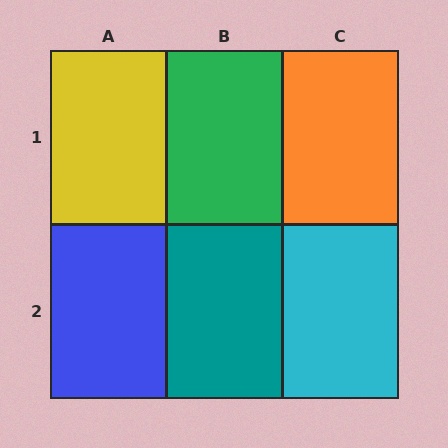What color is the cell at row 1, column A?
Yellow.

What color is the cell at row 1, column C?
Orange.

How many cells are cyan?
1 cell is cyan.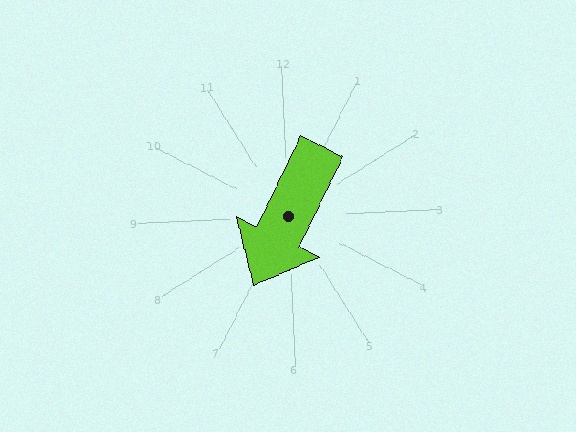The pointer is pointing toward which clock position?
Roughly 7 o'clock.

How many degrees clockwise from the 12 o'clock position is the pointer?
Approximately 209 degrees.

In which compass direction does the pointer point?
Southwest.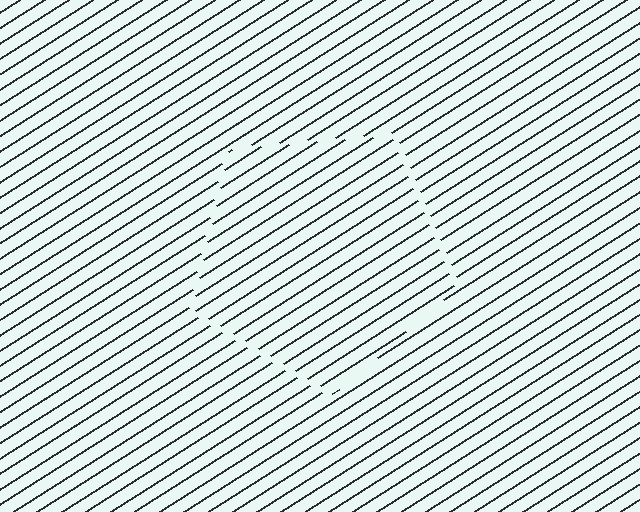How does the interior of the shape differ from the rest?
The interior of the shape contains the same grating, shifted by half a period — the contour is defined by the phase discontinuity where line-ends from the inner and outer gratings abut.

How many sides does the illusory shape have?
5 sides — the line-ends trace a pentagon.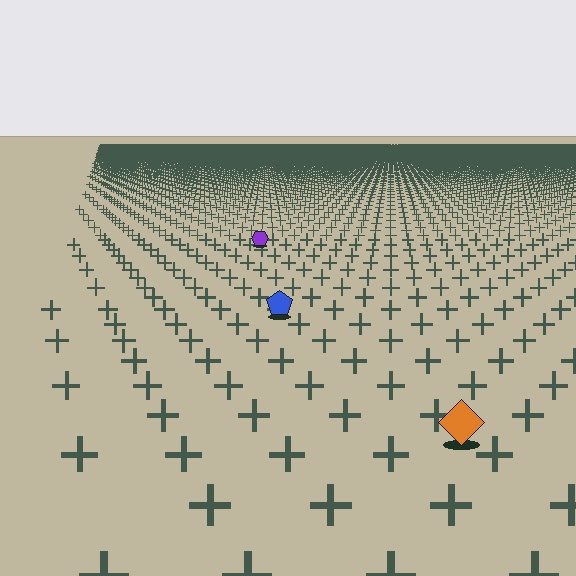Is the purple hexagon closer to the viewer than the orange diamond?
No. The orange diamond is closer — you can tell from the texture gradient: the ground texture is coarser near it.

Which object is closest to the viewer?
The orange diamond is closest. The texture marks near it are larger and more spread out.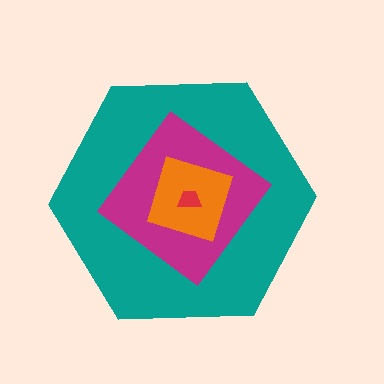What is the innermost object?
The red trapezoid.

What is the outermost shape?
The teal hexagon.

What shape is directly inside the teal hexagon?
The magenta diamond.